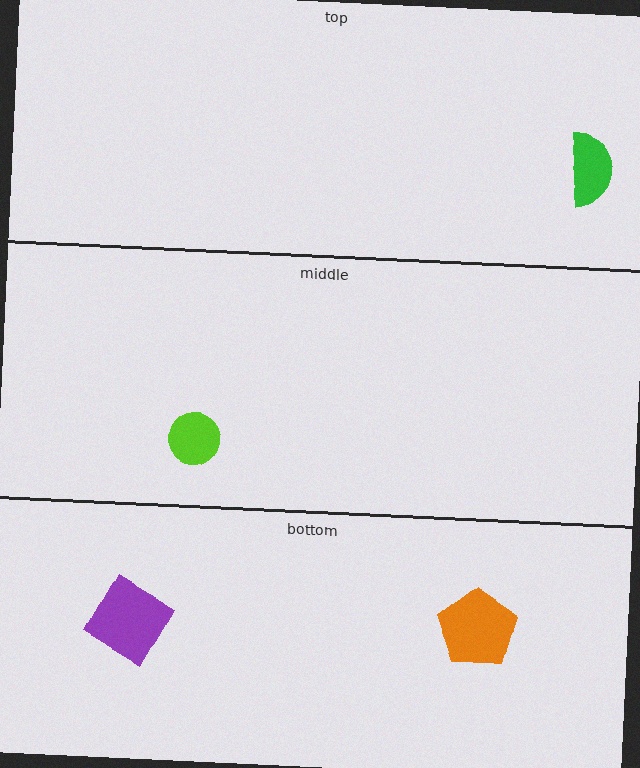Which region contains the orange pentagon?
The bottom region.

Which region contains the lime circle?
The middle region.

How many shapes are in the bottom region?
2.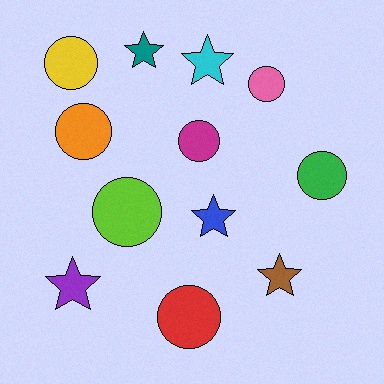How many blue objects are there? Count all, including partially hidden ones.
There is 1 blue object.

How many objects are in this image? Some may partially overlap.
There are 12 objects.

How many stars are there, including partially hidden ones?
There are 5 stars.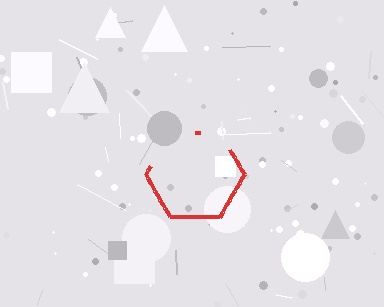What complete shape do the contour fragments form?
The contour fragments form a hexagon.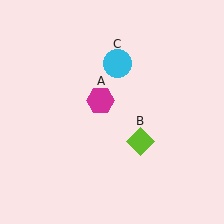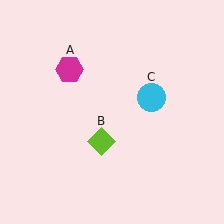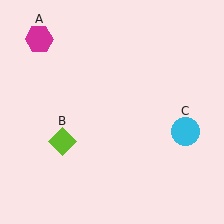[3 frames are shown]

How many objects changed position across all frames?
3 objects changed position: magenta hexagon (object A), lime diamond (object B), cyan circle (object C).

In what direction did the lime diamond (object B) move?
The lime diamond (object B) moved left.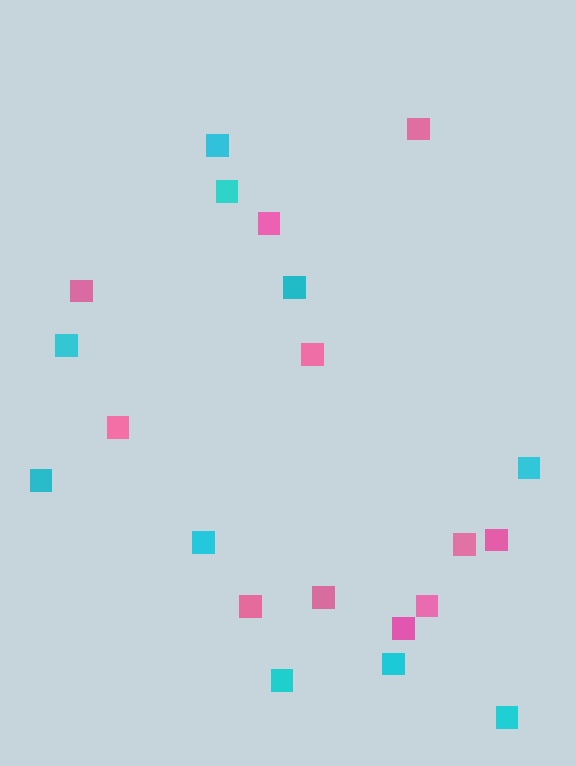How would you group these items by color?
There are 2 groups: one group of cyan squares (10) and one group of pink squares (11).